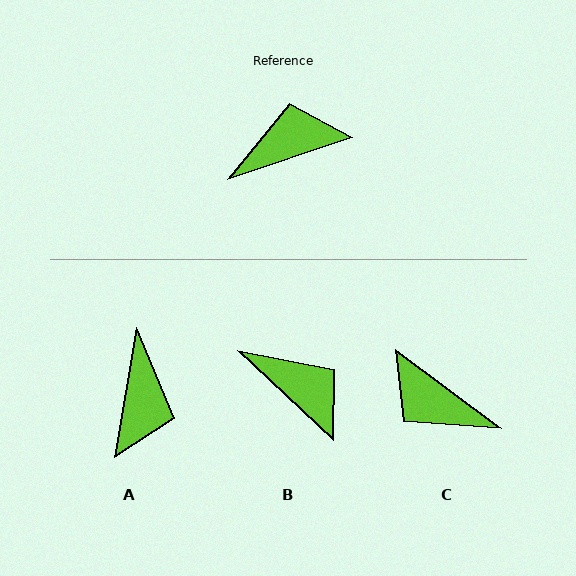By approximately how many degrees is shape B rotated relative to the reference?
Approximately 62 degrees clockwise.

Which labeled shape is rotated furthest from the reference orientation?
C, about 125 degrees away.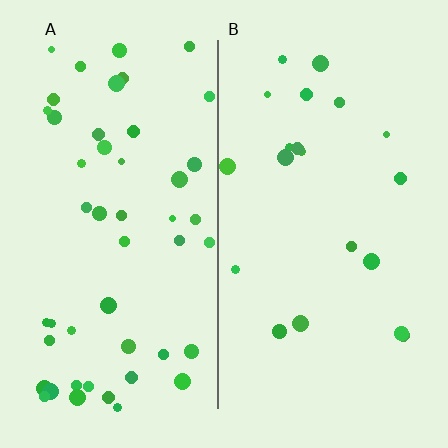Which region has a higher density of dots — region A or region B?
A (the left).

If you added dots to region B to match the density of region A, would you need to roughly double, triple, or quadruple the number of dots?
Approximately double.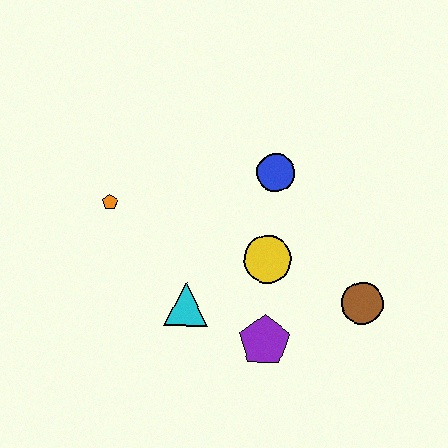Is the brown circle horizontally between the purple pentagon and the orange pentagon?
No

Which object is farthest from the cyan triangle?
The brown circle is farthest from the cyan triangle.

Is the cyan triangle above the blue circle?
No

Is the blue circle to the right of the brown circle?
No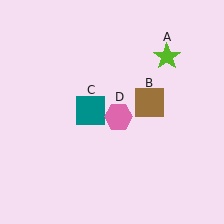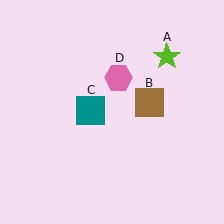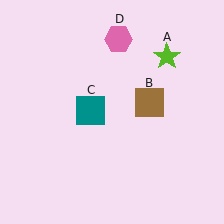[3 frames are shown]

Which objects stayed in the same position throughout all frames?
Lime star (object A) and brown square (object B) and teal square (object C) remained stationary.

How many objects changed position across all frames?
1 object changed position: pink hexagon (object D).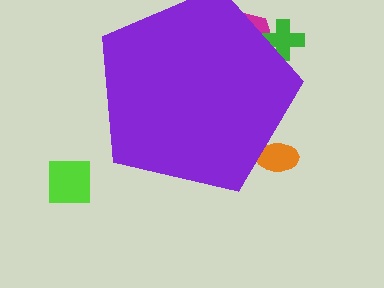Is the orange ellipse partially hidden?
Yes, the orange ellipse is partially hidden behind the purple pentagon.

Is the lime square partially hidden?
No, the lime square is fully visible.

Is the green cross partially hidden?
Yes, the green cross is partially hidden behind the purple pentagon.